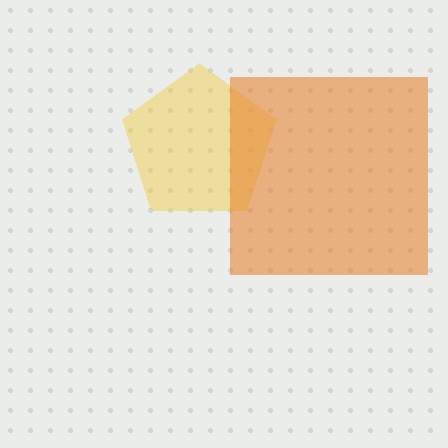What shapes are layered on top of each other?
The layered shapes are: a yellow pentagon, an orange square.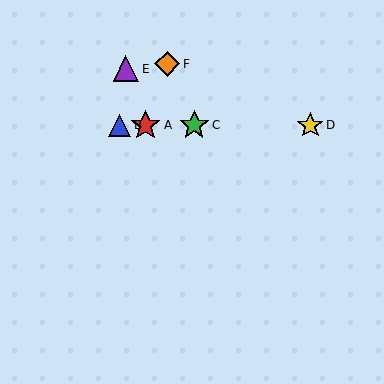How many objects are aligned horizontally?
4 objects (A, B, C, D) are aligned horizontally.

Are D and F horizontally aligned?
No, D is at y≈125 and F is at y≈64.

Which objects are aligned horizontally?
Objects A, B, C, D are aligned horizontally.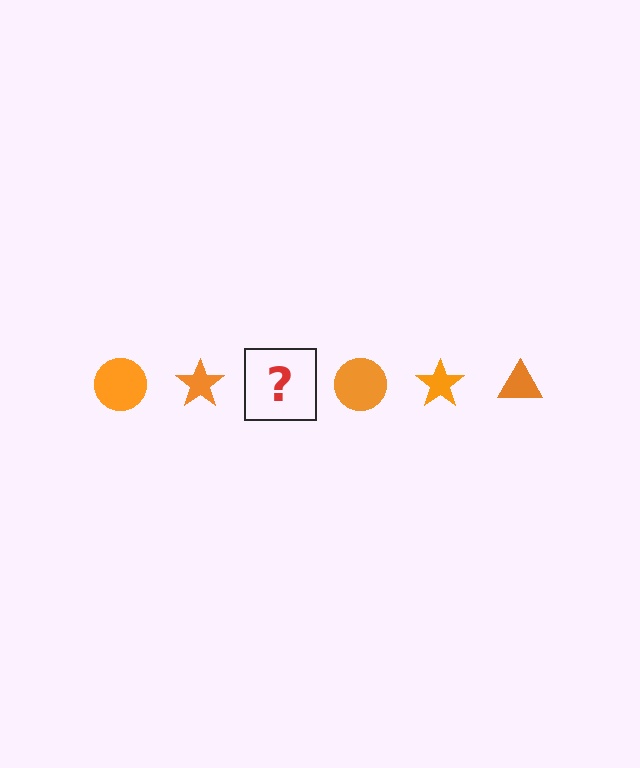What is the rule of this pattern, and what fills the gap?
The rule is that the pattern cycles through circle, star, triangle shapes in orange. The gap should be filled with an orange triangle.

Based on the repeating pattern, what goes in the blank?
The blank should be an orange triangle.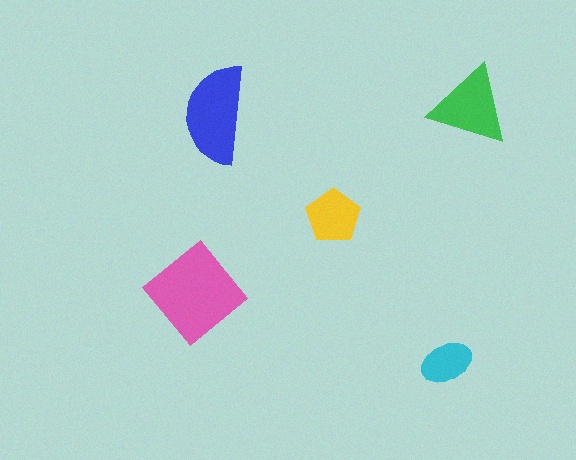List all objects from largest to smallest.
The pink diamond, the blue semicircle, the green triangle, the yellow pentagon, the cyan ellipse.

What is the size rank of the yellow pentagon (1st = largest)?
4th.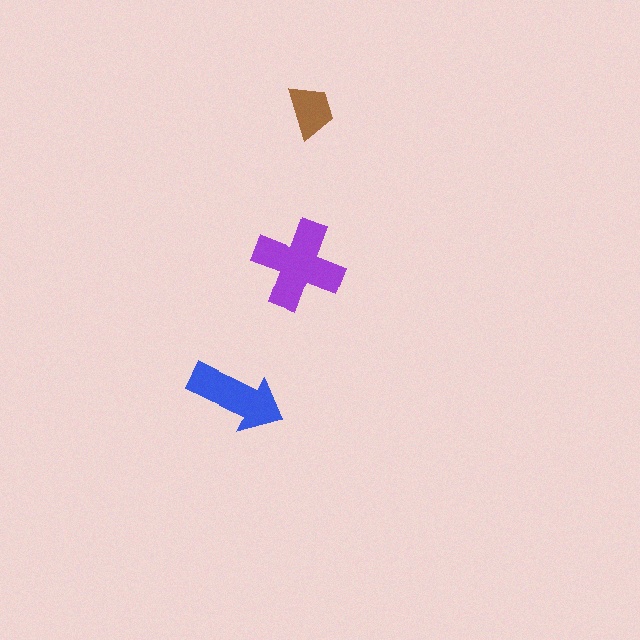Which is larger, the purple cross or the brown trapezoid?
The purple cross.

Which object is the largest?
The purple cross.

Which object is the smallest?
The brown trapezoid.